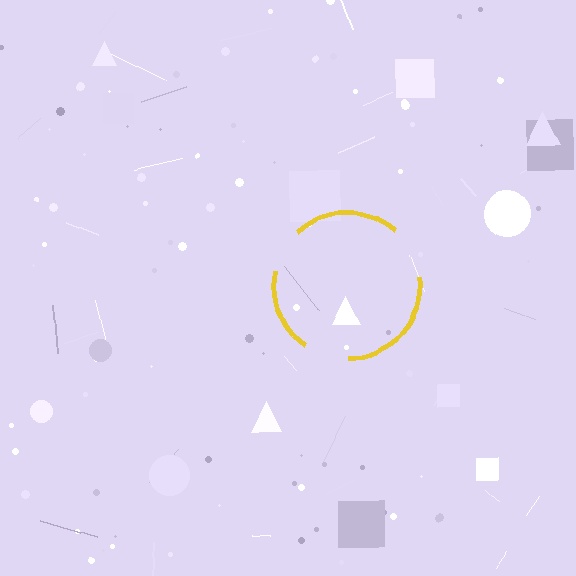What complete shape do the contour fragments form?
The contour fragments form a circle.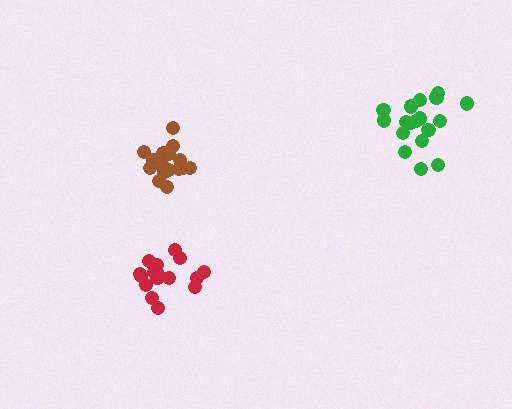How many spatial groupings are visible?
There are 3 spatial groupings.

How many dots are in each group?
Group 1: 17 dots, Group 2: 18 dots, Group 3: 16 dots (51 total).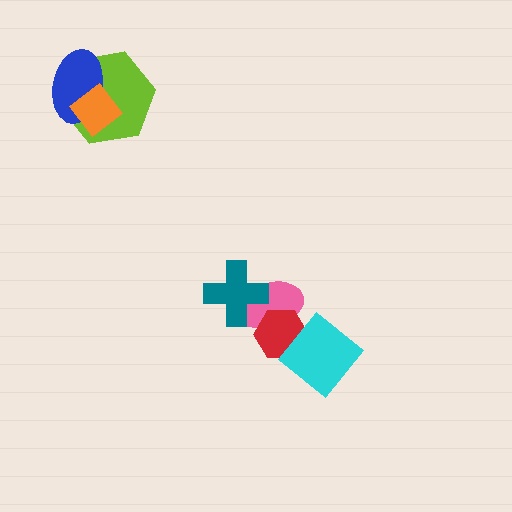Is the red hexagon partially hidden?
Yes, it is partially covered by another shape.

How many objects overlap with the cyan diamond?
1 object overlaps with the cyan diamond.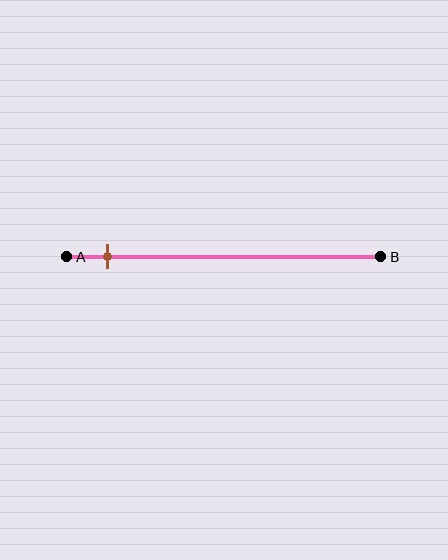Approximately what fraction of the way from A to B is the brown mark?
The brown mark is approximately 15% of the way from A to B.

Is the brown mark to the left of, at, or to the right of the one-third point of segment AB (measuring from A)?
The brown mark is to the left of the one-third point of segment AB.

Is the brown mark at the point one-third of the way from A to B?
No, the mark is at about 15% from A, not at the 33% one-third point.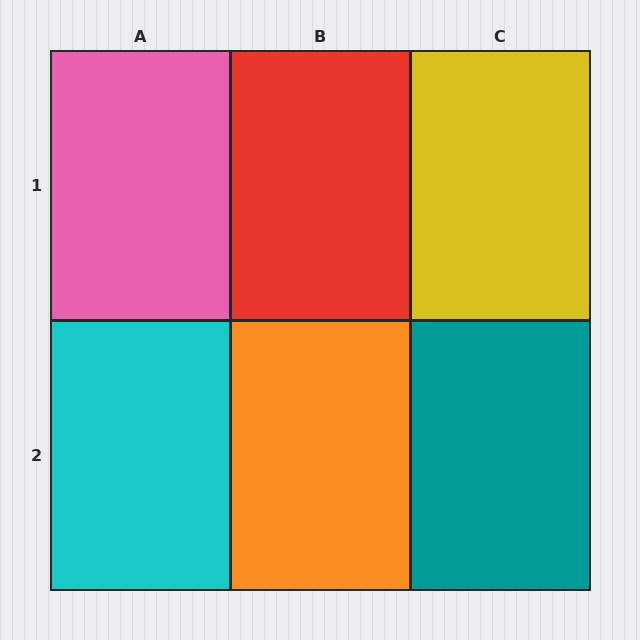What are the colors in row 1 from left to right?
Pink, red, yellow.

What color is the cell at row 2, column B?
Orange.